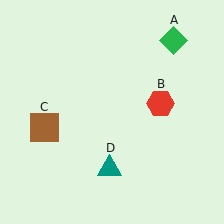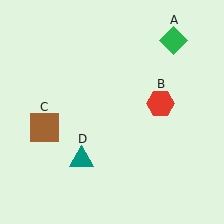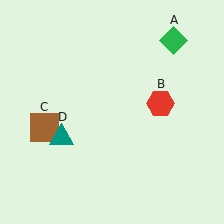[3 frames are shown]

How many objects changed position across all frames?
1 object changed position: teal triangle (object D).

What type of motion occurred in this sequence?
The teal triangle (object D) rotated clockwise around the center of the scene.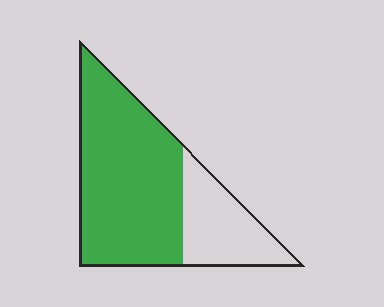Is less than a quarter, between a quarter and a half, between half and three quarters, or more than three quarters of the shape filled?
Between half and three quarters.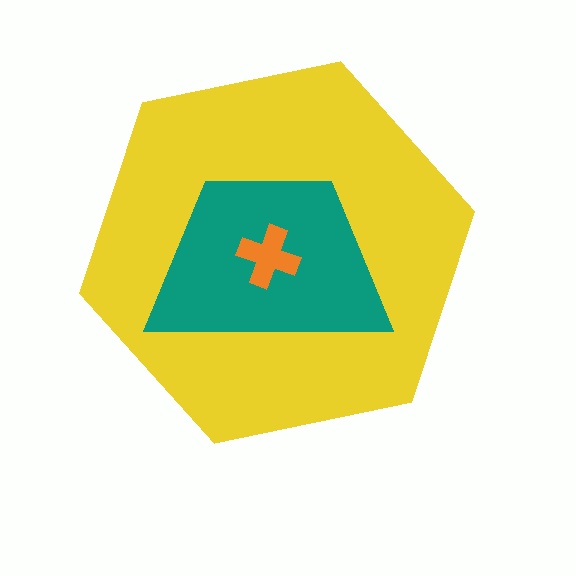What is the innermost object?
The orange cross.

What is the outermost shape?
The yellow hexagon.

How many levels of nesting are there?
3.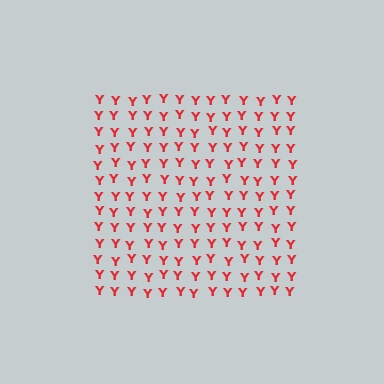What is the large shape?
The large shape is a square.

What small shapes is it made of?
It is made of small letter Y's.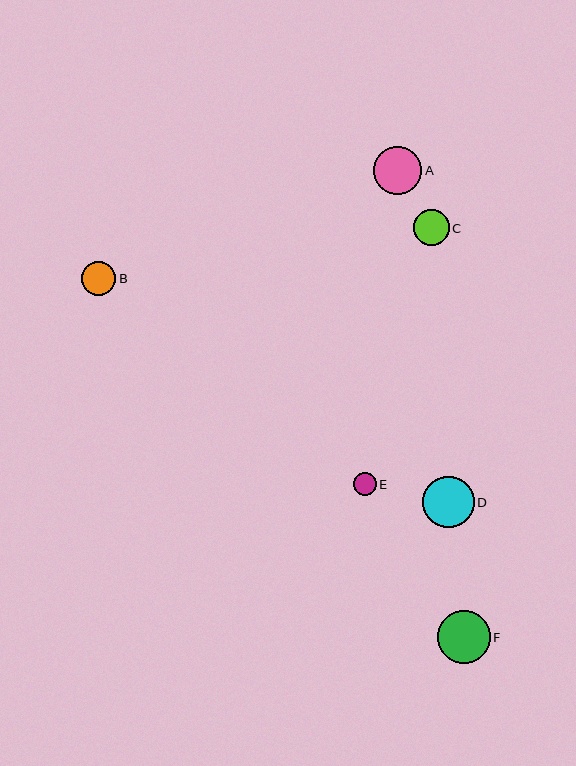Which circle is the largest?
Circle F is the largest with a size of approximately 53 pixels.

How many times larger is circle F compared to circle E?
Circle F is approximately 2.3 times the size of circle E.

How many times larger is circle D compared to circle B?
Circle D is approximately 1.5 times the size of circle B.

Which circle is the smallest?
Circle E is the smallest with a size of approximately 23 pixels.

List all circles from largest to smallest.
From largest to smallest: F, D, A, C, B, E.